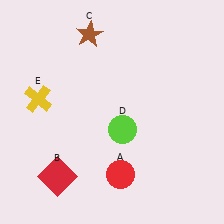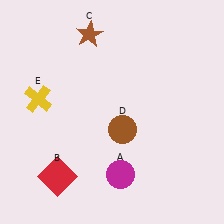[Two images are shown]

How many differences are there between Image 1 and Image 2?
There are 2 differences between the two images.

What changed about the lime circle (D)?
In Image 1, D is lime. In Image 2, it changed to brown.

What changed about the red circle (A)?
In Image 1, A is red. In Image 2, it changed to magenta.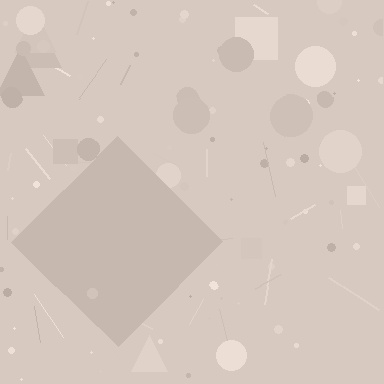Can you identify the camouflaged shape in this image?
The camouflaged shape is a diamond.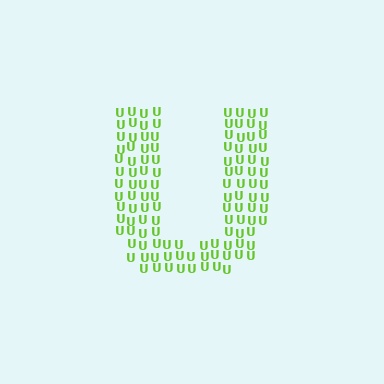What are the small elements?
The small elements are letter U's.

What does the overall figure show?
The overall figure shows the letter U.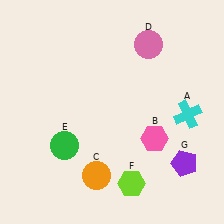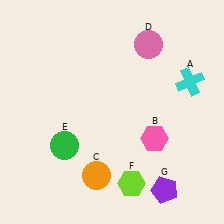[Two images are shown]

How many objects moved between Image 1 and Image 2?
2 objects moved between the two images.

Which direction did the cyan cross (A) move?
The cyan cross (A) moved up.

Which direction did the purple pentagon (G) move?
The purple pentagon (G) moved down.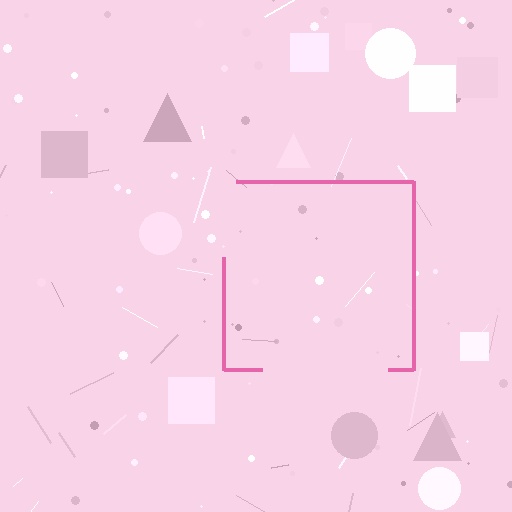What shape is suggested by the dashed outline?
The dashed outline suggests a square.